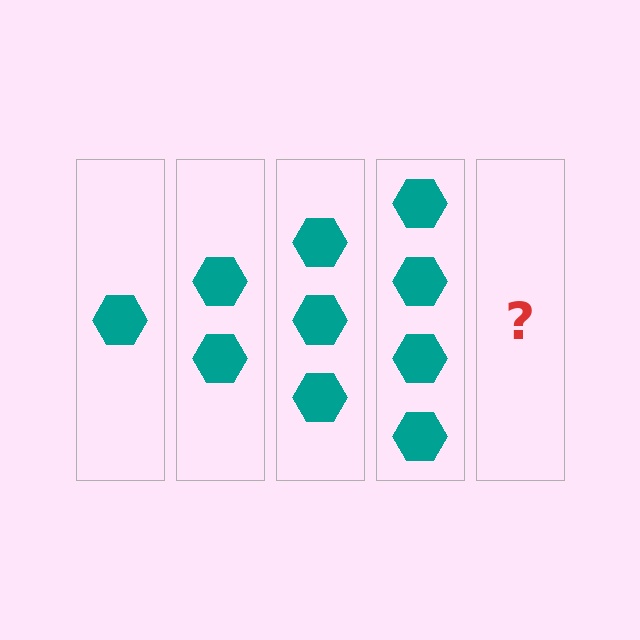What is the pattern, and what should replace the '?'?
The pattern is that each step adds one more hexagon. The '?' should be 5 hexagons.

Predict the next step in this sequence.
The next step is 5 hexagons.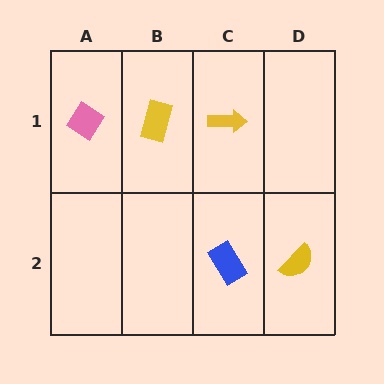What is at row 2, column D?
A yellow semicircle.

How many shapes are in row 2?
2 shapes.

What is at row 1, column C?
A yellow arrow.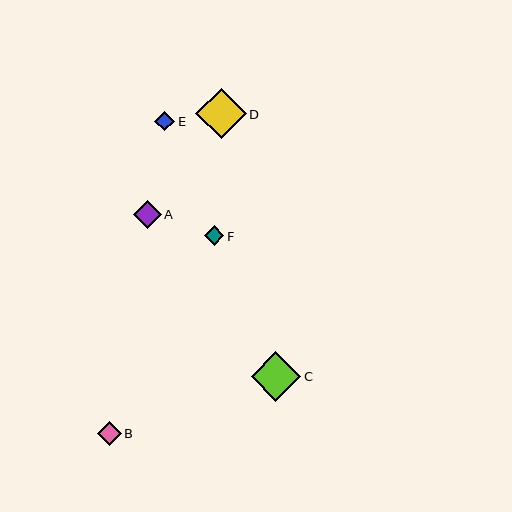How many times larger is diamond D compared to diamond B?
Diamond D is approximately 2.1 times the size of diamond B.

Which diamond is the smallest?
Diamond F is the smallest with a size of approximately 19 pixels.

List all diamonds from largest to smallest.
From largest to smallest: D, C, A, B, E, F.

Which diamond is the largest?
Diamond D is the largest with a size of approximately 50 pixels.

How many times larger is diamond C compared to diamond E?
Diamond C is approximately 2.5 times the size of diamond E.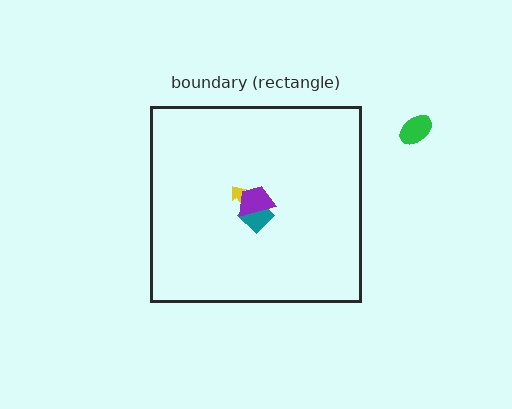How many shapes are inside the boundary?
3 inside, 1 outside.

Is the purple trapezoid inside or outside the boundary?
Inside.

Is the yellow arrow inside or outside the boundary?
Inside.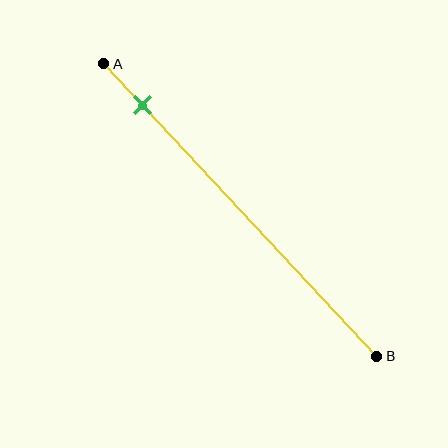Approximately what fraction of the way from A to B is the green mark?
The green mark is approximately 15% of the way from A to B.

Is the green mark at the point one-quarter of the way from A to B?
No, the mark is at about 15% from A, not at the 25% one-quarter point.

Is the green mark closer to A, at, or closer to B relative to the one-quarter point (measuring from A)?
The green mark is closer to point A than the one-quarter point of segment AB.